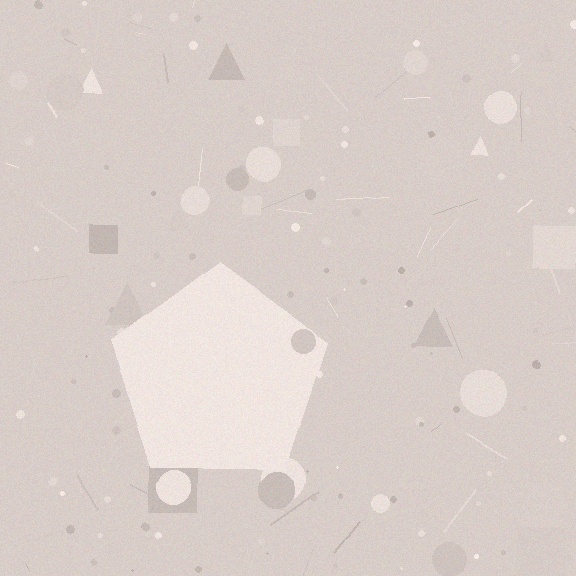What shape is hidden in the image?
A pentagon is hidden in the image.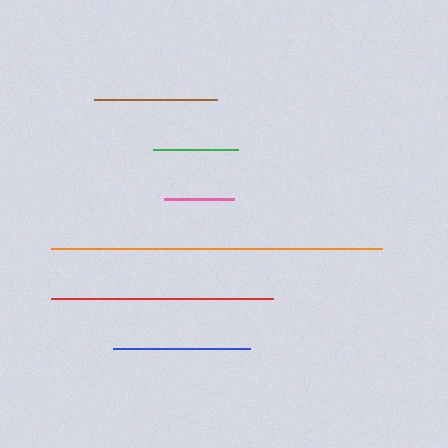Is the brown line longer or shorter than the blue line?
The blue line is longer than the brown line.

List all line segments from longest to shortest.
From longest to shortest: orange, red, blue, brown, green, pink.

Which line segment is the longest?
The orange line is the longest at approximately 331 pixels.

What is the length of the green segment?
The green segment is approximately 85 pixels long.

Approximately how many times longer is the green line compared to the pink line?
The green line is approximately 1.2 times the length of the pink line.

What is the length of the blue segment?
The blue segment is approximately 138 pixels long.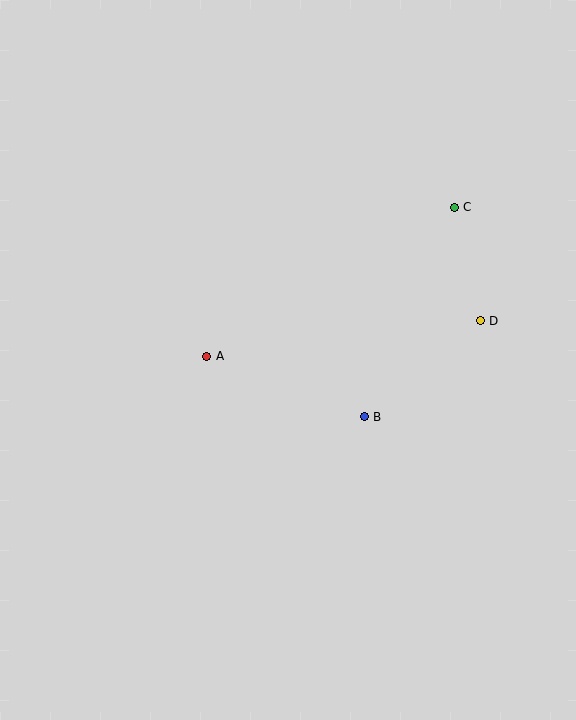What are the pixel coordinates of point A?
Point A is at (207, 356).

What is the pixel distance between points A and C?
The distance between A and C is 289 pixels.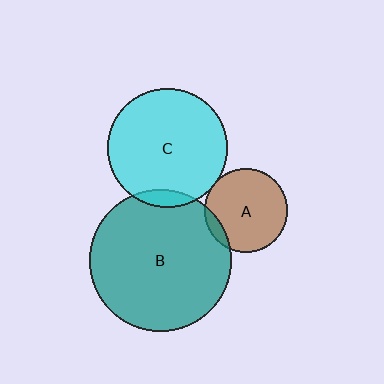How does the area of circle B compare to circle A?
Approximately 2.9 times.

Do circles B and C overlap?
Yes.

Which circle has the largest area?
Circle B (teal).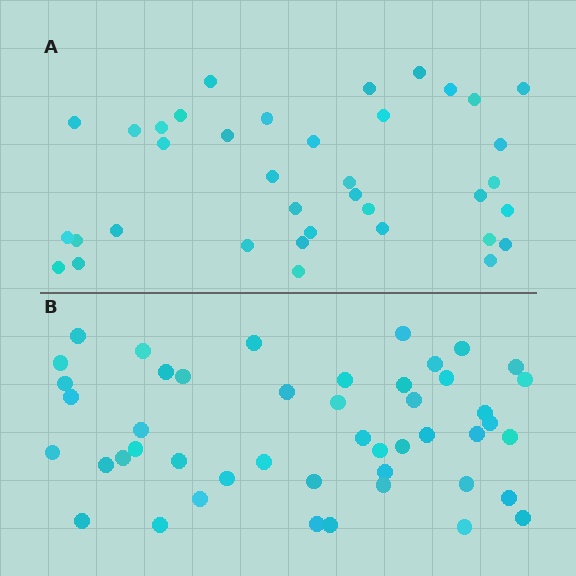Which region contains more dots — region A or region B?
Region B (the bottom region) has more dots.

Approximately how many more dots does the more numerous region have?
Region B has roughly 10 or so more dots than region A.